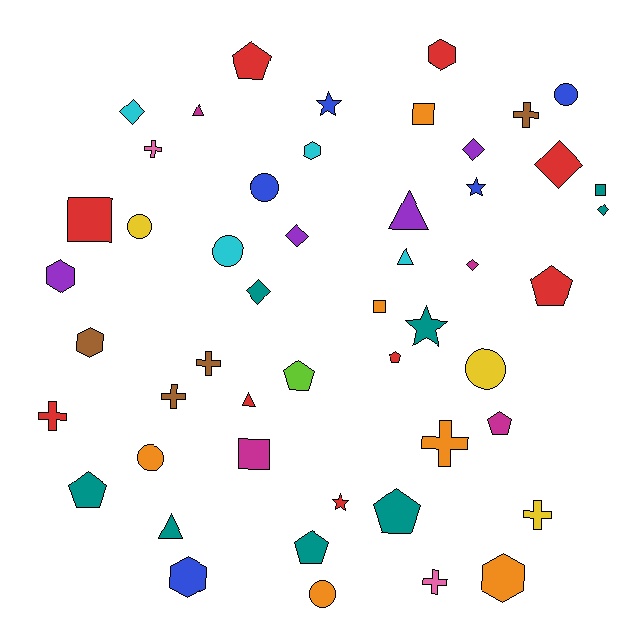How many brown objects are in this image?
There are 4 brown objects.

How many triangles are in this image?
There are 5 triangles.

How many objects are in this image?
There are 50 objects.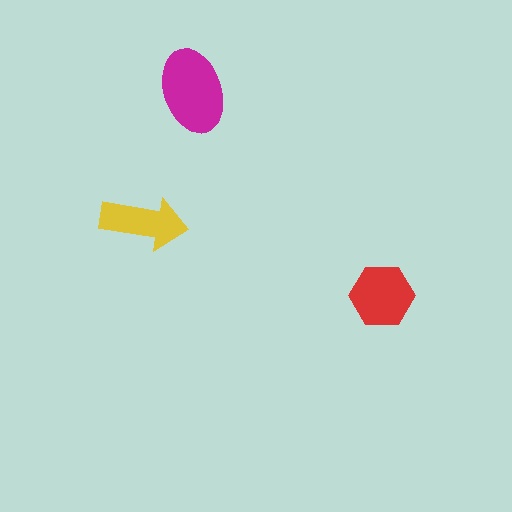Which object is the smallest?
The yellow arrow.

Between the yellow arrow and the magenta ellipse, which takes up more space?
The magenta ellipse.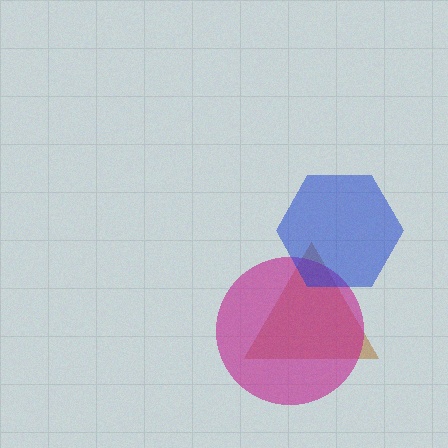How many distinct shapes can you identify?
There are 3 distinct shapes: a brown triangle, a magenta circle, a blue hexagon.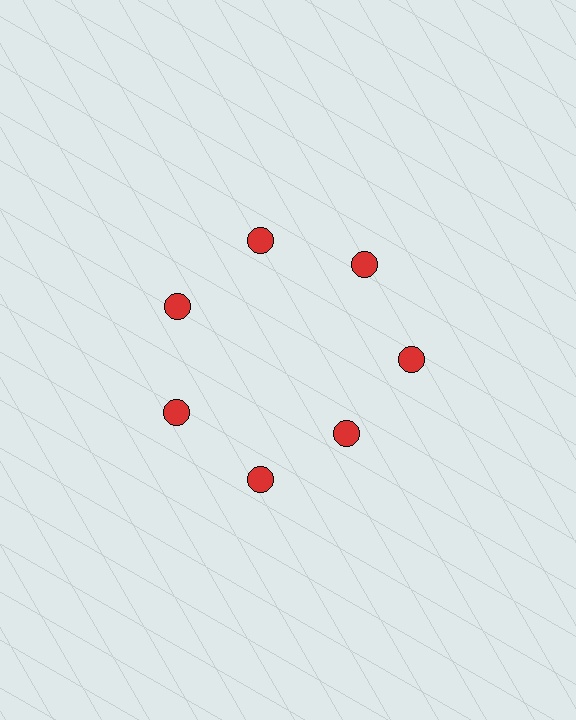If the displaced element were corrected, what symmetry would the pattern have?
It would have 7-fold rotational symmetry — the pattern would map onto itself every 51 degrees.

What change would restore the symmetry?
The symmetry would be restored by moving it outward, back onto the ring so that all 7 circles sit at equal angles and equal distance from the center.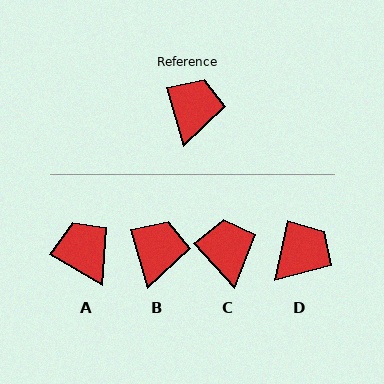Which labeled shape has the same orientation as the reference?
B.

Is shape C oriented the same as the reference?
No, it is off by about 27 degrees.